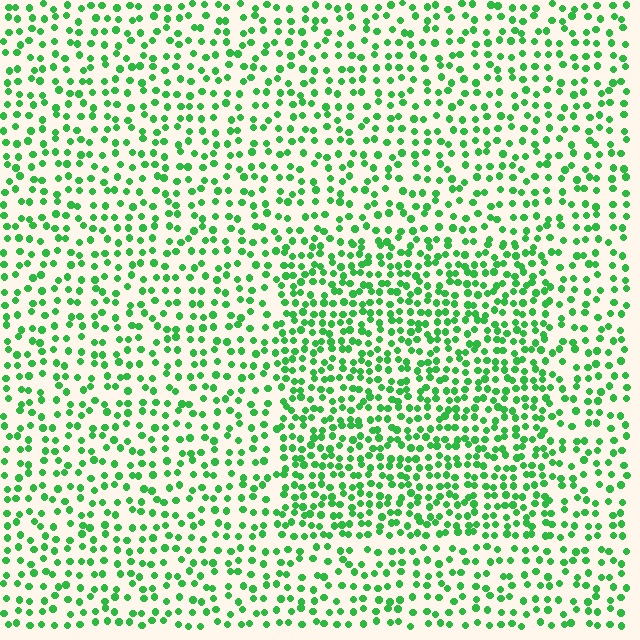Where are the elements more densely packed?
The elements are more densely packed inside the rectangle boundary.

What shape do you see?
I see a rectangle.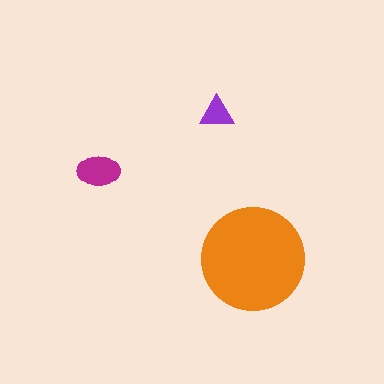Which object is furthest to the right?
The orange circle is rightmost.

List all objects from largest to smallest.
The orange circle, the magenta ellipse, the purple triangle.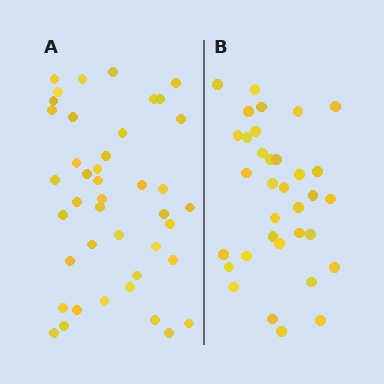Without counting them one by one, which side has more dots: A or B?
Region A (the left region) has more dots.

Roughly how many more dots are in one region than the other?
Region A has roughly 8 or so more dots than region B.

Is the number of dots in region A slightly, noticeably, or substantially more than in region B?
Region A has only slightly more — the two regions are fairly close. The ratio is roughly 1.2 to 1.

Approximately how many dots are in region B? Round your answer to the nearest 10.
About 30 dots. (The exact count is 34, which rounds to 30.)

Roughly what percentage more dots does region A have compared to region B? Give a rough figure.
About 25% more.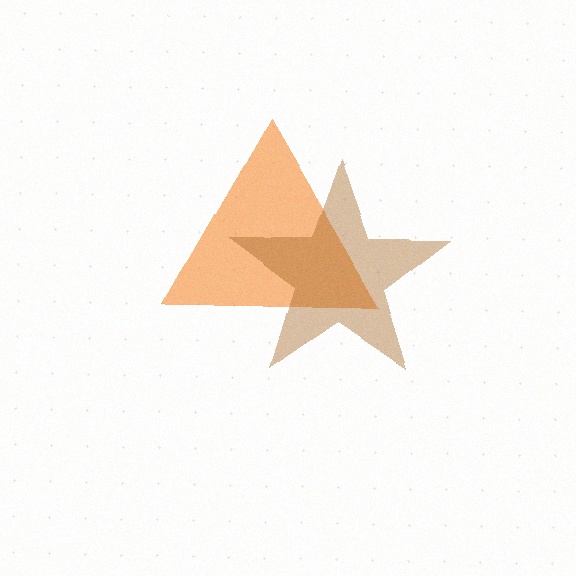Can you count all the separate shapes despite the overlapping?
Yes, there are 2 separate shapes.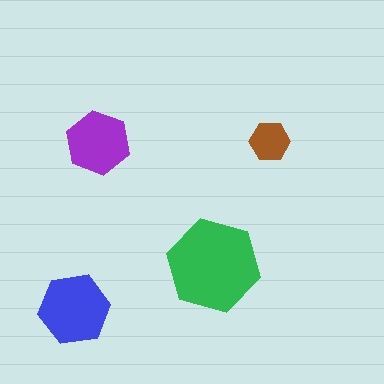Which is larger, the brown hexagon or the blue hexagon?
The blue one.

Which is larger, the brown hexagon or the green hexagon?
The green one.